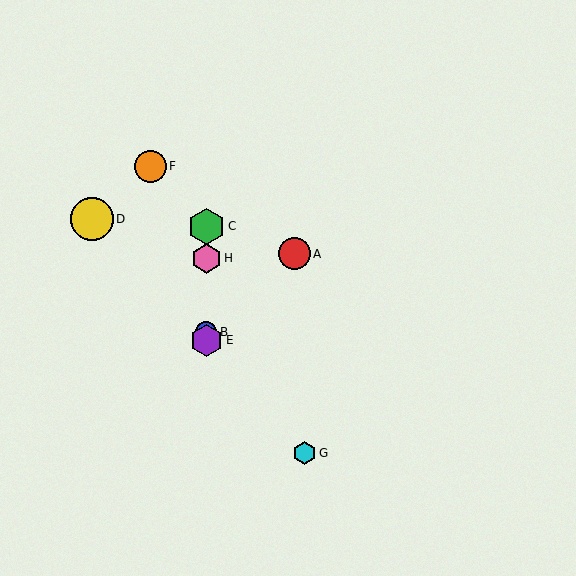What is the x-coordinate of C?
Object C is at x≈206.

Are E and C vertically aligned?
Yes, both are at x≈206.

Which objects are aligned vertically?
Objects B, C, E, H are aligned vertically.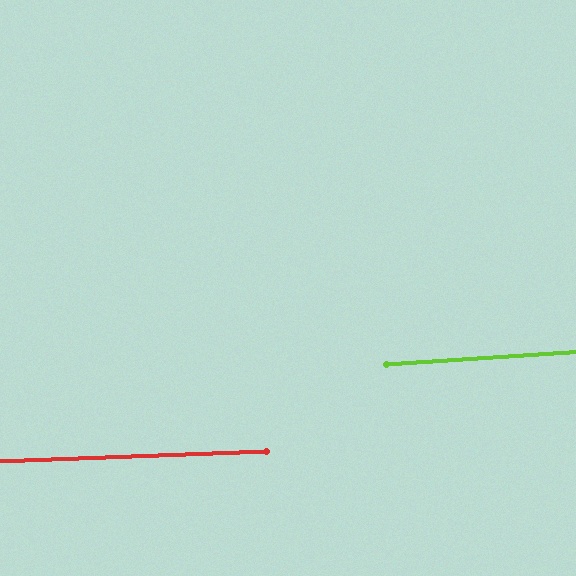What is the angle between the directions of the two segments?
Approximately 2 degrees.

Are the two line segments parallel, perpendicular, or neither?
Parallel — their directions differ by only 1.7°.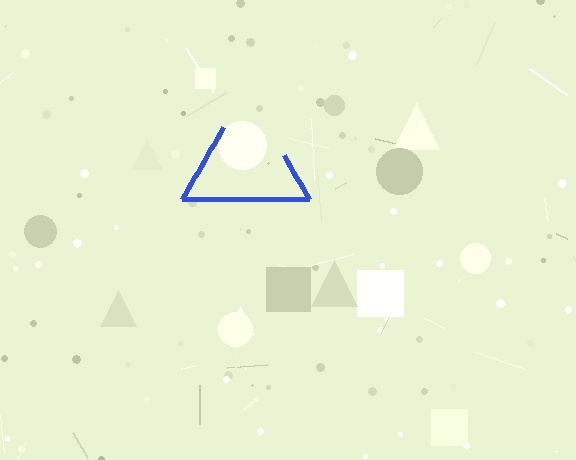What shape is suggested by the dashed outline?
The dashed outline suggests a triangle.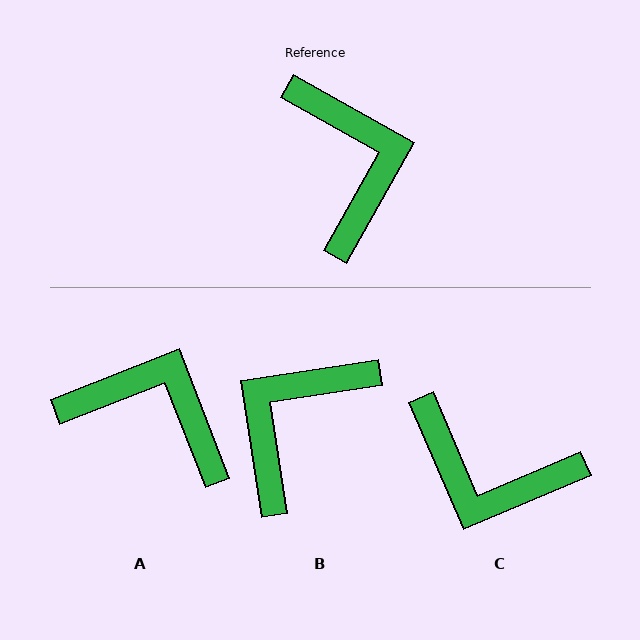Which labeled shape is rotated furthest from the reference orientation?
B, about 128 degrees away.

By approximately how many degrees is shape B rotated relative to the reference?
Approximately 128 degrees counter-clockwise.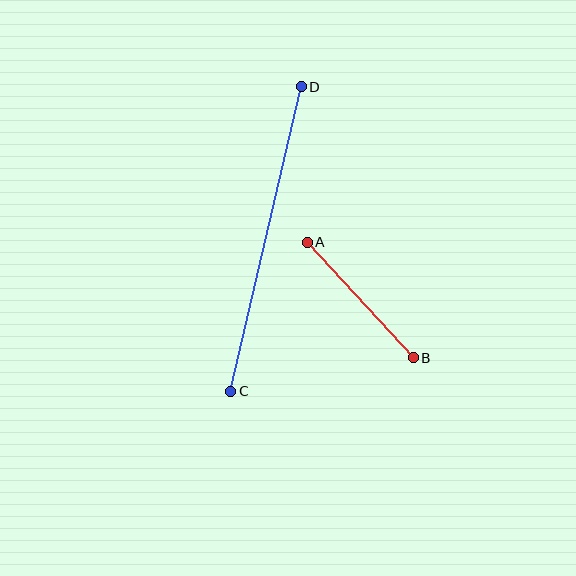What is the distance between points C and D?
The distance is approximately 313 pixels.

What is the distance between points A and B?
The distance is approximately 157 pixels.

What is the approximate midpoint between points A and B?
The midpoint is at approximately (360, 300) pixels.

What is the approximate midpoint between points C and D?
The midpoint is at approximately (266, 239) pixels.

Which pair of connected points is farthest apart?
Points C and D are farthest apart.